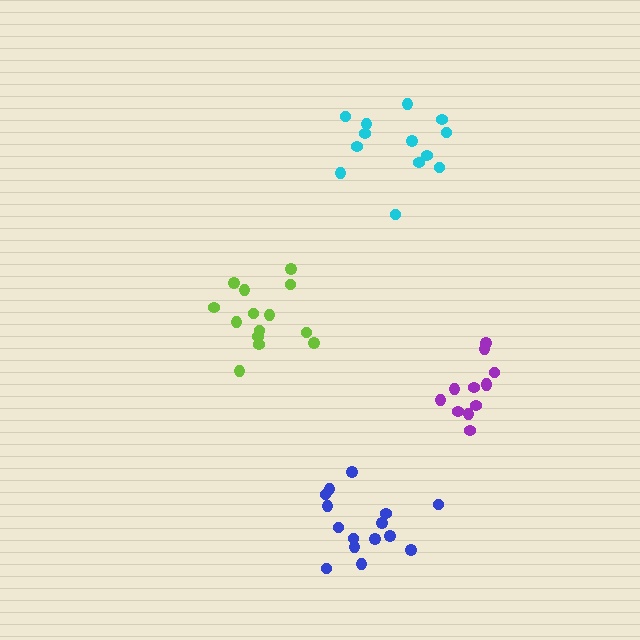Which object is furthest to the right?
The purple cluster is rightmost.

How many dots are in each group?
Group 1: 12 dots, Group 2: 13 dots, Group 3: 14 dots, Group 4: 15 dots (54 total).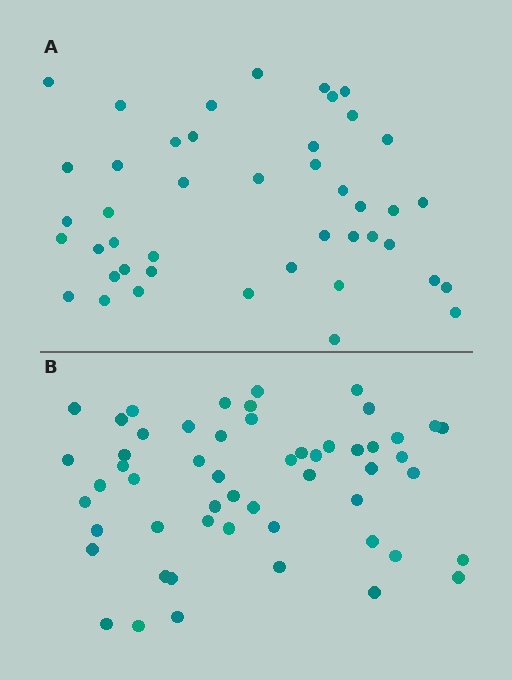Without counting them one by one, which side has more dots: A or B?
Region B (the bottom region) has more dots.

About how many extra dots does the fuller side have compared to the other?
Region B has roughly 10 or so more dots than region A.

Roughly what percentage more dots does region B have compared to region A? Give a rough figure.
About 25% more.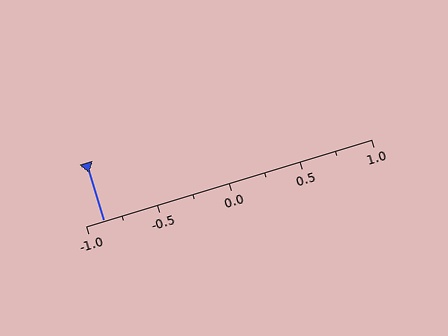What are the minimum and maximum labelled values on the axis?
The axis runs from -1.0 to 1.0.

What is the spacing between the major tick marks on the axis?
The major ticks are spaced 0.5 apart.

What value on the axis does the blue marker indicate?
The marker indicates approximately -0.88.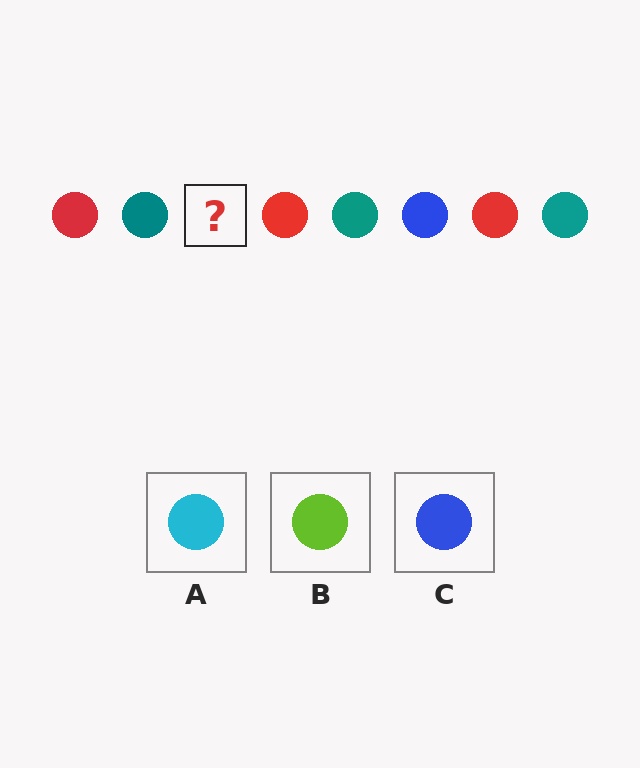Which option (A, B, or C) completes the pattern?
C.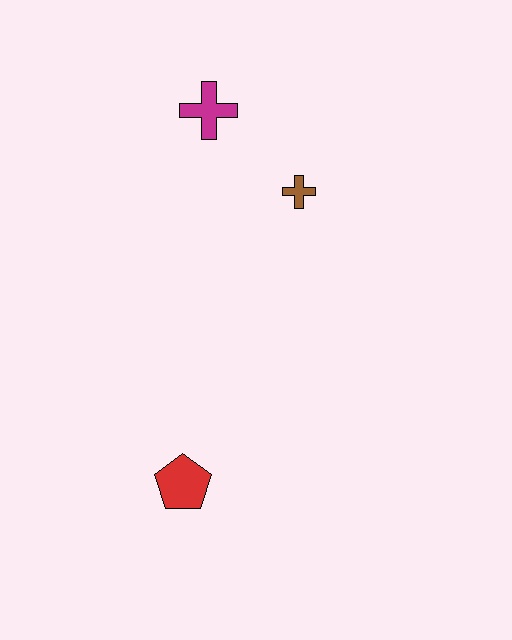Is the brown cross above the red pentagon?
Yes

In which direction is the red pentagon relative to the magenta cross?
The red pentagon is below the magenta cross.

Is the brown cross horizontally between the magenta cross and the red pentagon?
No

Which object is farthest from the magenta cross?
The red pentagon is farthest from the magenta cross.